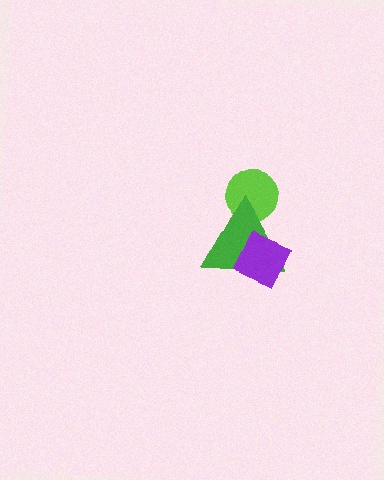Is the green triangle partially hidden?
Yes, it is partially covered by another shape.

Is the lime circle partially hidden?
Yes, it is partially covered by another shape.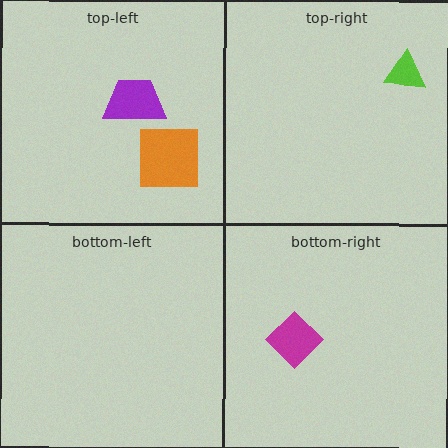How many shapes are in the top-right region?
1.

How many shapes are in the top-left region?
2.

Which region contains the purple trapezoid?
The top-left region.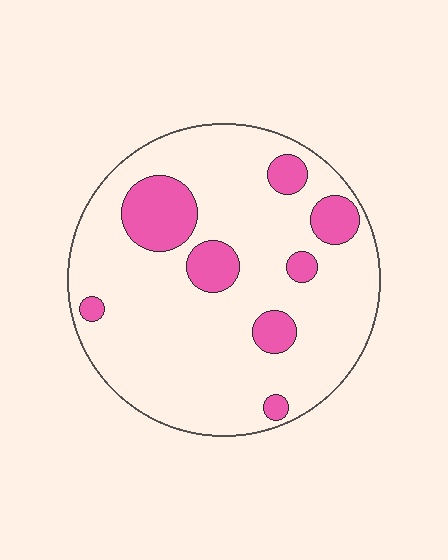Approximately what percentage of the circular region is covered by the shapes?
Approximately 20%.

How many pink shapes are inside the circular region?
8.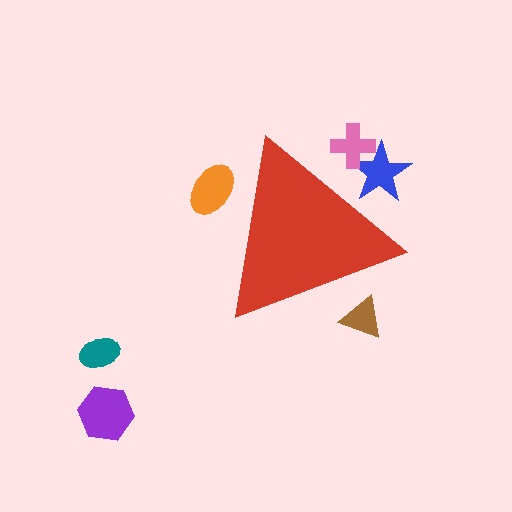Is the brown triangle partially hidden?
Yes, the brown triangle is partially hidden behind the red triangle.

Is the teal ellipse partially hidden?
No, the teal ellipse is fully visible.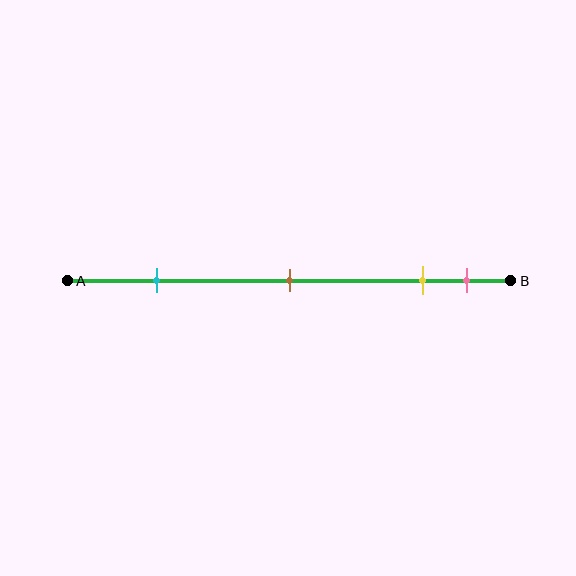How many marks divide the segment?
There are 4 marks dividing the segment.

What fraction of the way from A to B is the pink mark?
The pink mark is approximately 90% (0.9) of the way from A to B.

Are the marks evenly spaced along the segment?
No, the marks are not evenly spaced.